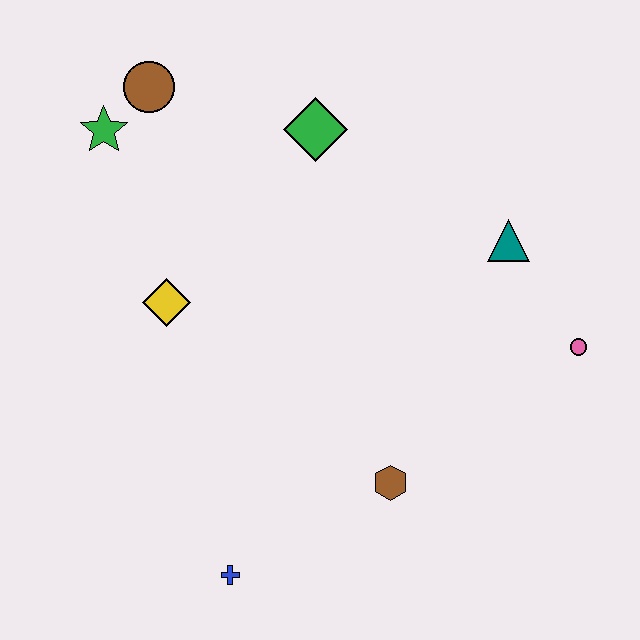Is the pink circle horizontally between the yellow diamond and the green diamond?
No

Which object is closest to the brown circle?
The green star is closest to the brown circle.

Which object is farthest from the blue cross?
The brown circle is farthest from the blue cross.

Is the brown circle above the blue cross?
Yes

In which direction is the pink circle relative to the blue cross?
The pink circle is to the right of the blue cross.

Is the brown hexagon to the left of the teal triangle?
Yes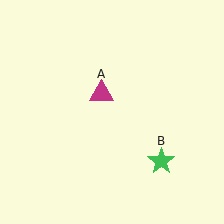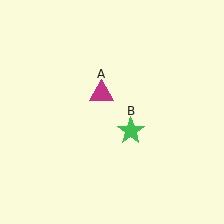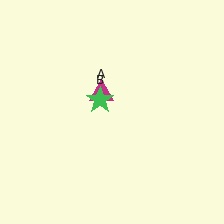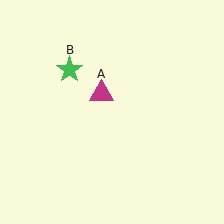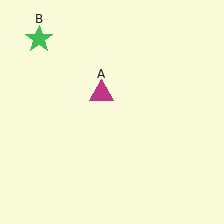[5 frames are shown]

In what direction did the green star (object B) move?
The green star (object B) moved up and to the left.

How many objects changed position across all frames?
1 object changed position: green star (object B).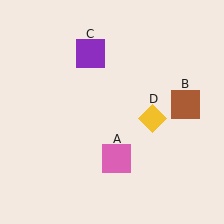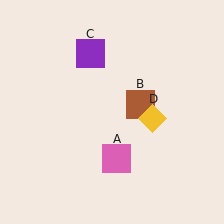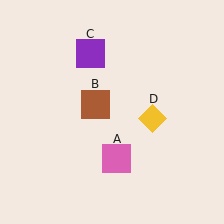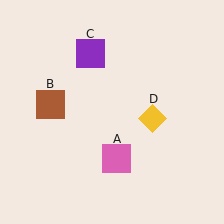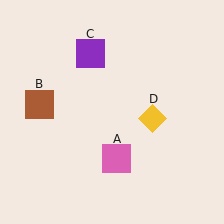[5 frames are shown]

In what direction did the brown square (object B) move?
The brown square (object B) moved left.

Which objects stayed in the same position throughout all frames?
Pink square (object A) and purple square (object C) and yellow diamond (object D) remained stationary.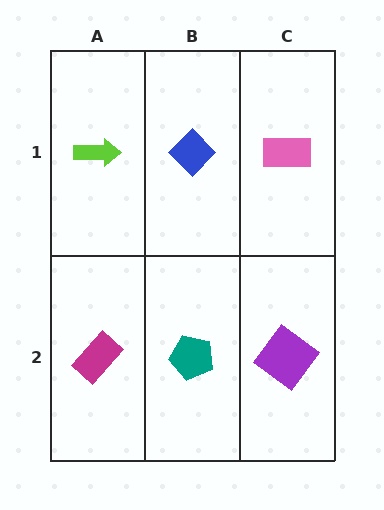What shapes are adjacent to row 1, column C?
A purple diamond (row 2, column C), a blue diamond (row 1, column B).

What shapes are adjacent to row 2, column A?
A lime arrow (row 1, column A), a teal pentagon (row 2, column B).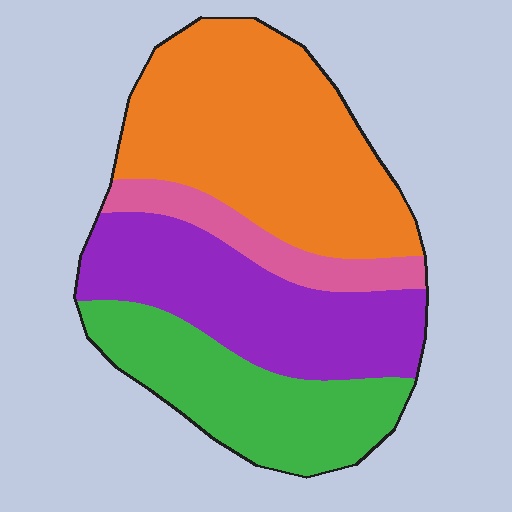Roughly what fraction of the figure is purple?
Purple covers roughly 30% of the figure.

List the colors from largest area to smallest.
From largest to smallest: orange, purple, green, pink.